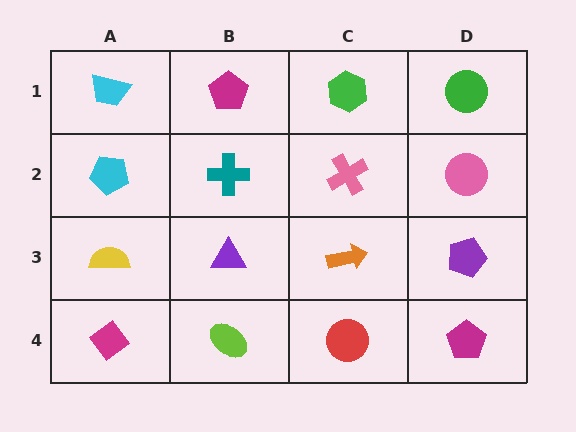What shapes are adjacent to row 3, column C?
A pink cross (row 2, column C), a red circle (row 4, column C), a purple triangle (row 3, column B), a purple pentagon (row 3, column D).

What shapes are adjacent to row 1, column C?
A pink cross (row 2, column C), a magenta pentagon (row 1, column B), a green circle (row 1, column D).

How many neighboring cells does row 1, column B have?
3.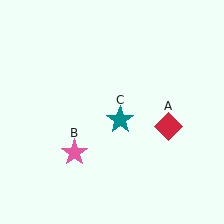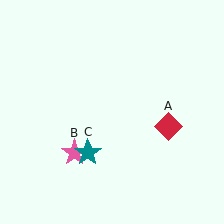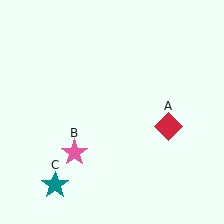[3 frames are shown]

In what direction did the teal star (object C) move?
The teal star (object C) moved down and to the left.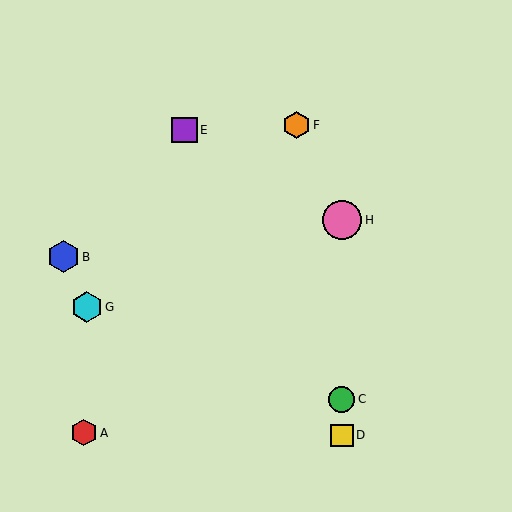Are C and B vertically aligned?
No, C is at x≈342 and B is at x≈63.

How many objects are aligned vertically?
3 objects (C, D, H) are aligned vertically.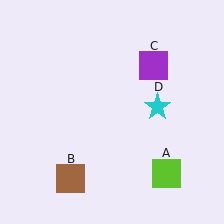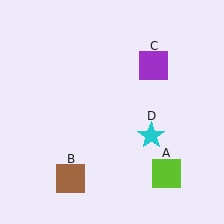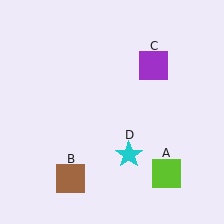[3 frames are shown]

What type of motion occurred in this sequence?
The cyan star (object D) rotated clockwise around the center of the scene.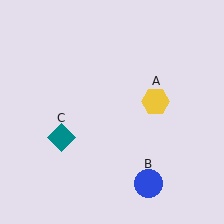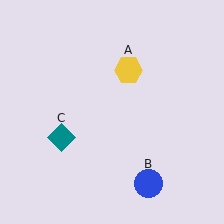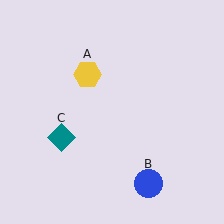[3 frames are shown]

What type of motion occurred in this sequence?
The yellow hexagon (object A) rotated counterclockwise around the center of the scene.